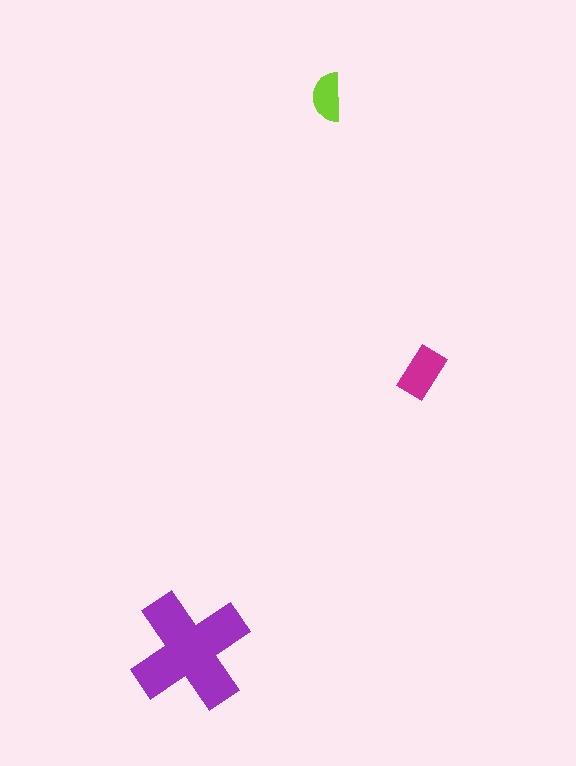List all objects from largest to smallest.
The purple cross, the magenta rectangle, the lime semicircle.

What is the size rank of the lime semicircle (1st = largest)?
3rd.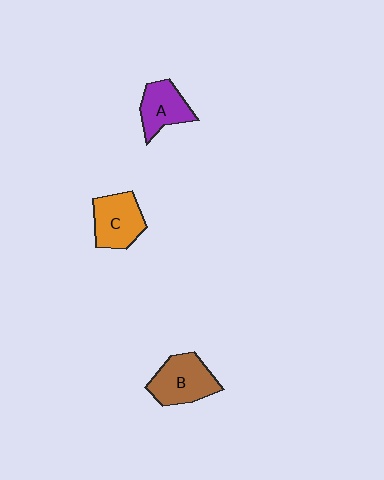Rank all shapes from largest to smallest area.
From largest to smallest: B (brown), C (orange), A (purple).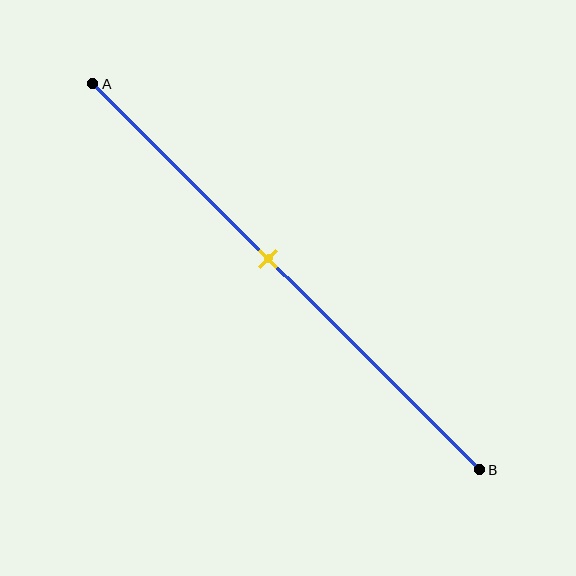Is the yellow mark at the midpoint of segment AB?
No, the mark is at about 45% from A, not at the 50% midpoint.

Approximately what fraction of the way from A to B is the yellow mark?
The yellow mark is approximately 45% of the way from A to B.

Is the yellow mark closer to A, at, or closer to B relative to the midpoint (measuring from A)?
The yellow mark is closer to point A than the midpoint of segment AB.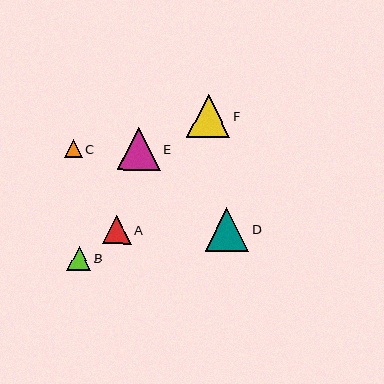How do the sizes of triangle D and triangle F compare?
Triangle D and triangle F are approximately the same size.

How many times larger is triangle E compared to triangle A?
Triangle E is approximately 1.5 times the size of triangle A.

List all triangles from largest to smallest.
From largest to smallest: D, E, F, A, B, C.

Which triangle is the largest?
Triangle D is the largest with a size of approximately 44 pixels.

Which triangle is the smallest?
Triangle C is the smallest with a size of approximately 18 pixels.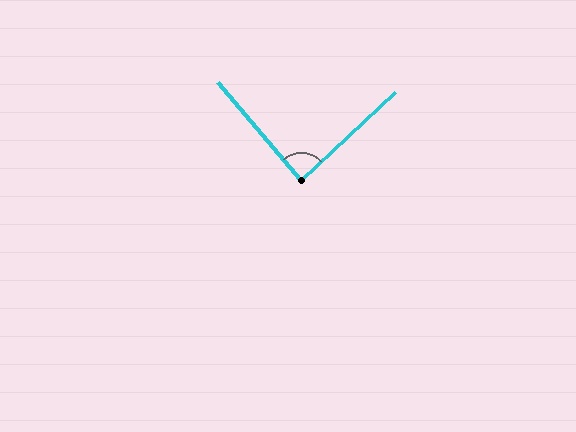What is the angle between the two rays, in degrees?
Approximately 87 degrees.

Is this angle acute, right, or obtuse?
It is approximately a right angle.